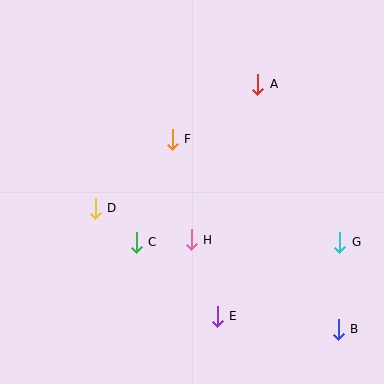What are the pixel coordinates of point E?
Point E is at (217, 316).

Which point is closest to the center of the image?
Point H at (191, 240) is closest to the center.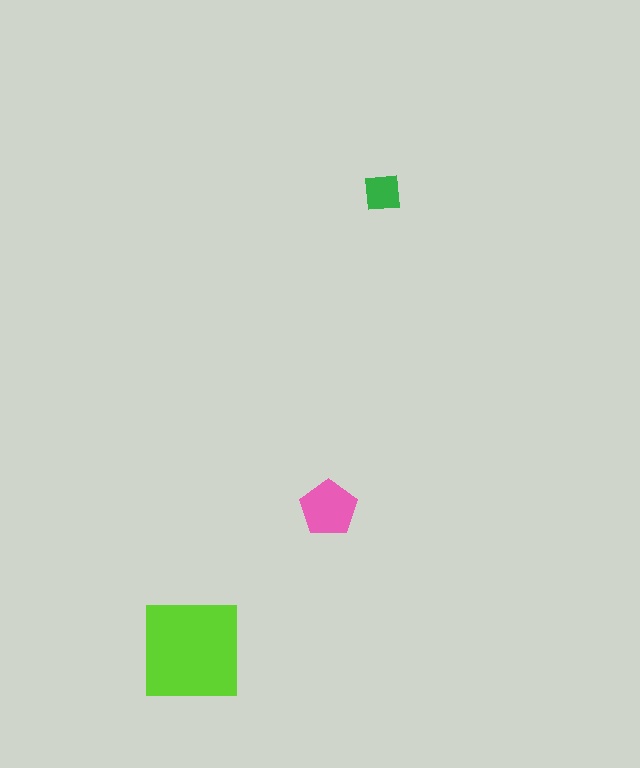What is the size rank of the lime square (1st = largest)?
1st.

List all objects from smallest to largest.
The green square, the pink pentagon, the lime square.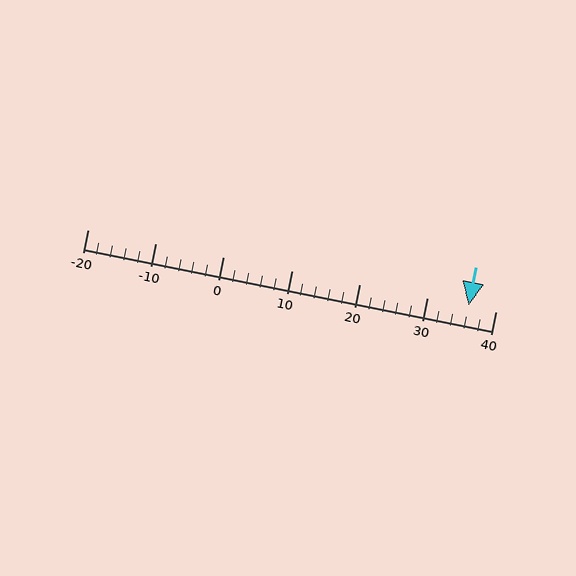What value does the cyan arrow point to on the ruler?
The cyan arrow points to approximately 36.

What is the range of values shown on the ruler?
The ruler shows values from -20 to 40.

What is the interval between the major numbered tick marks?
The major tick marks are spaced 10 units apart.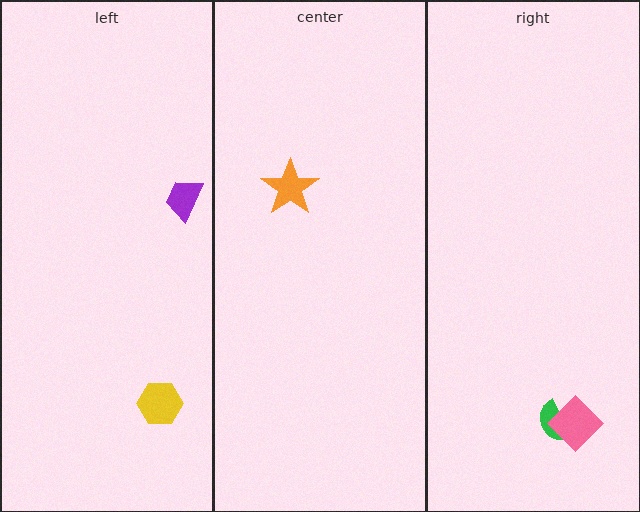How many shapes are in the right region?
2.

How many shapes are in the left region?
2.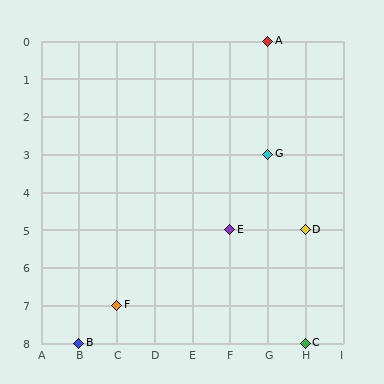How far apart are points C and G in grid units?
Points C and G are 1 column and 5 rows apart (about 5.1 grid units diagonally).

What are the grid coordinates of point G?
Point G is at grid coordinates (G, 3).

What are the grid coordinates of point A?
Point A is at grid coordinates (G, 0).